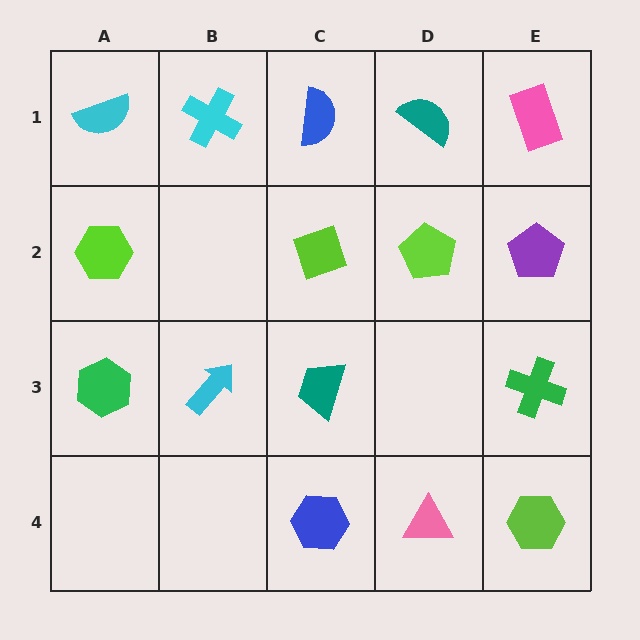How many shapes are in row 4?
3 shapes.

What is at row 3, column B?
A cyan arrow.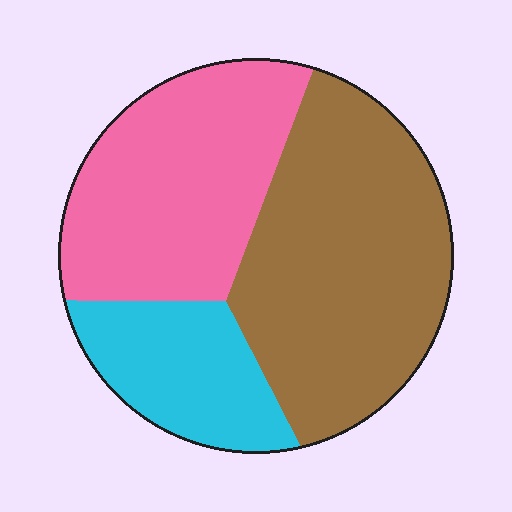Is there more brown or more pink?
Brown.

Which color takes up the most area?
Brown, at roughly 45%.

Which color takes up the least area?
Cyan, at roughly 20%.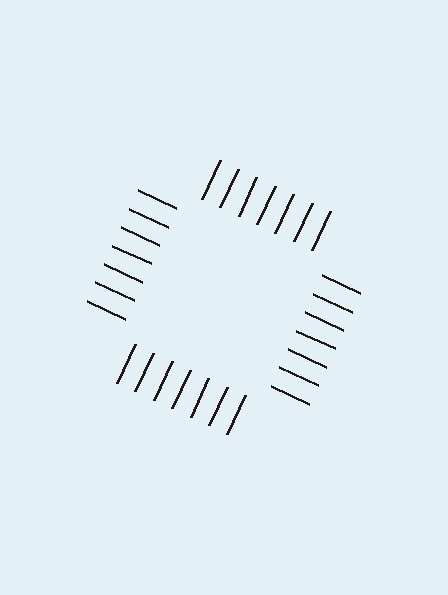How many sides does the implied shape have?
4 sides — the line-ends trace a square.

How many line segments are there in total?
28 — 7 along each of the 4 edges.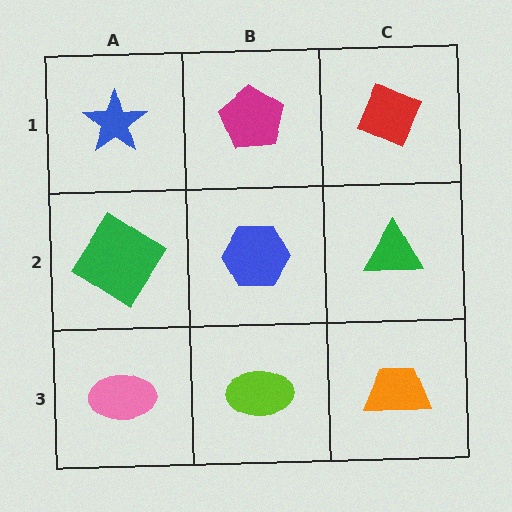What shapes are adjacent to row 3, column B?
A blue hexagon (row 2, column B), a pink ellipse (row 3, column A), an orange trapezoid (row 3, column C).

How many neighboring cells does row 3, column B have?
3.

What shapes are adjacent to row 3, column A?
A green diamond (row 2, column A), a lime ellipse (row 3, column B).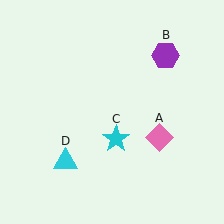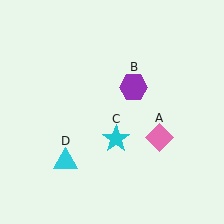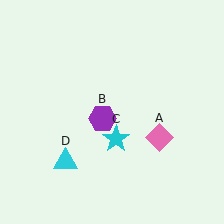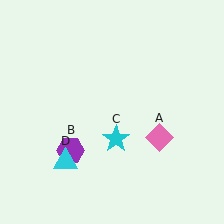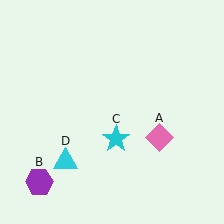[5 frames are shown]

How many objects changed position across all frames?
1 object changed position: purple hexagon (object B).